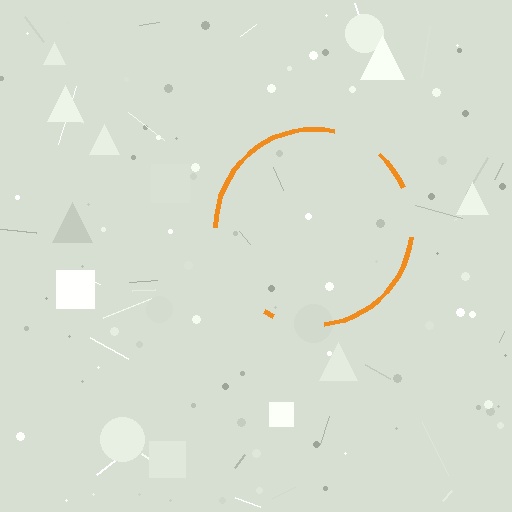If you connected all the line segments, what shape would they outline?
They would outline a circle.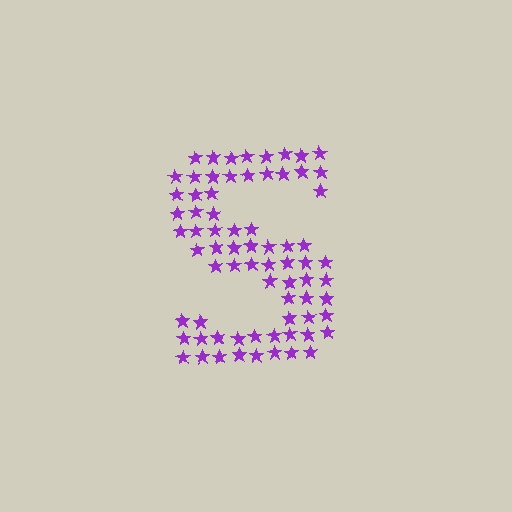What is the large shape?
The large shape is the letter S.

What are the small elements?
The small elements are stars.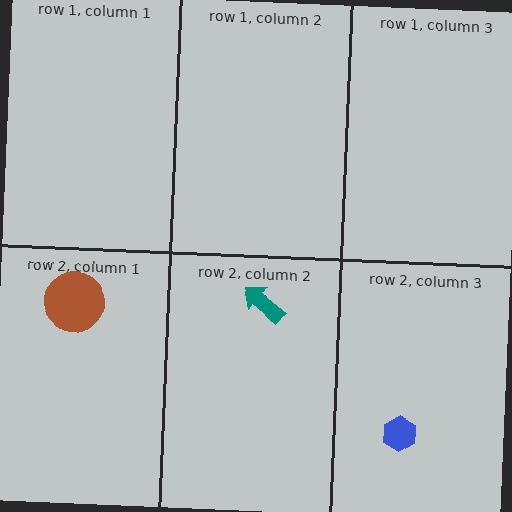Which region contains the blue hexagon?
The row 2, column 3 region.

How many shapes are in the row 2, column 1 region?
1.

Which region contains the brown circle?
The row 2, column 1 region.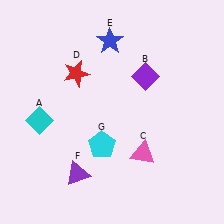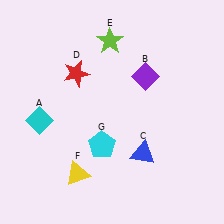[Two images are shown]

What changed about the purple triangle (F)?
In Image 1, F is purple. In Image 2, it changed to yellow.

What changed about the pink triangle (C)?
In Image 1, C is pink. In Image 2, it changed to blue.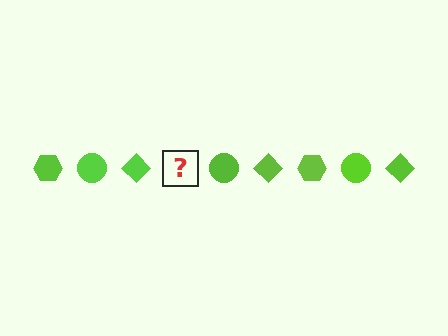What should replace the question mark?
The question mark should be replaced with a lime hexagon.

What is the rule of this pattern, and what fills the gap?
The rule is that the pattern cycles through hexagon, circle, diamond shapes in lime. The gap should be filled with a lime hexagon.